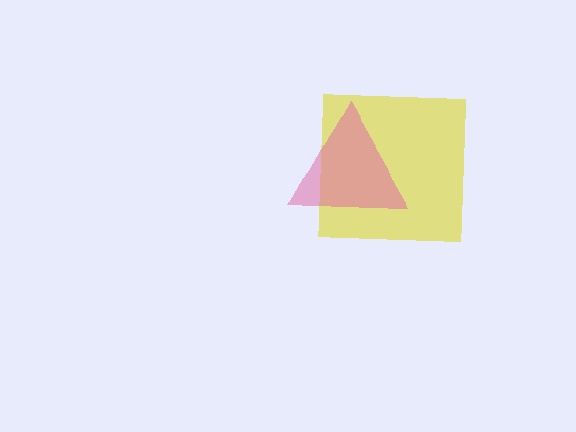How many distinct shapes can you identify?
There are 2 distinct shapes: a yellow square, a pink triangle.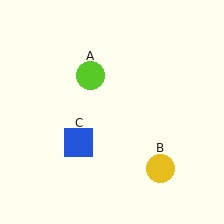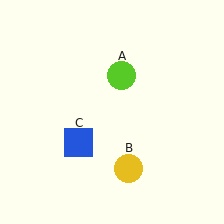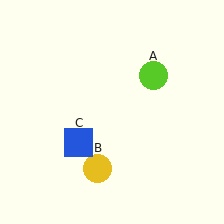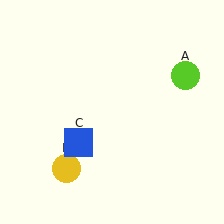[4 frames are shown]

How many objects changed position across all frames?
2 objects changed position: lime circle (object A), yellow circle (object B).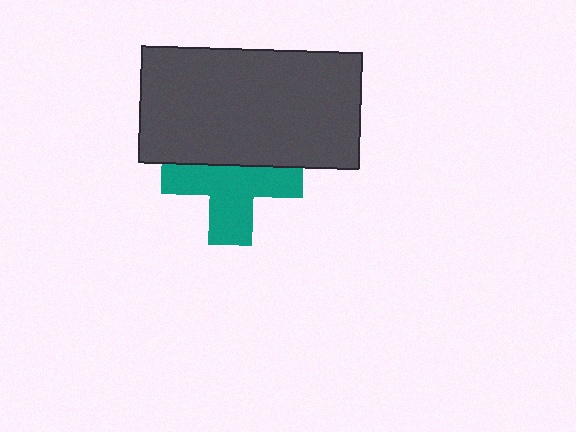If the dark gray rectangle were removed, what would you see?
You would see the complete teal cross.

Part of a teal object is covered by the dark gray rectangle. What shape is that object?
It is a cross.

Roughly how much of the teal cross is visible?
About half of it is visible (roughly 62%).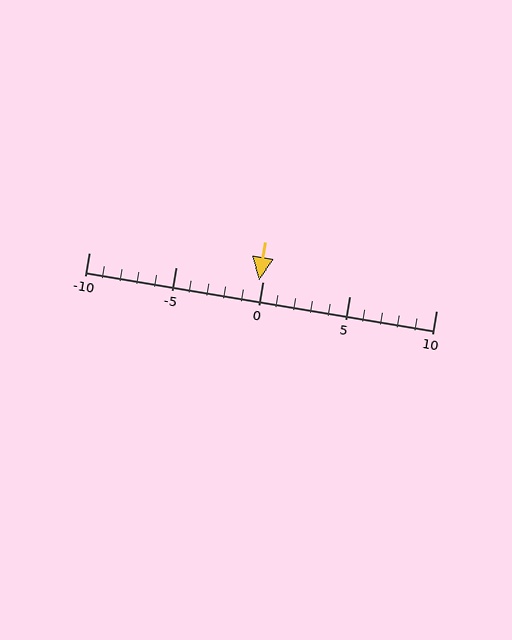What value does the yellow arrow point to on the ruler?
The yellow arrow points to approximately 0.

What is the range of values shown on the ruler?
The ruler shows values from -10 to 10.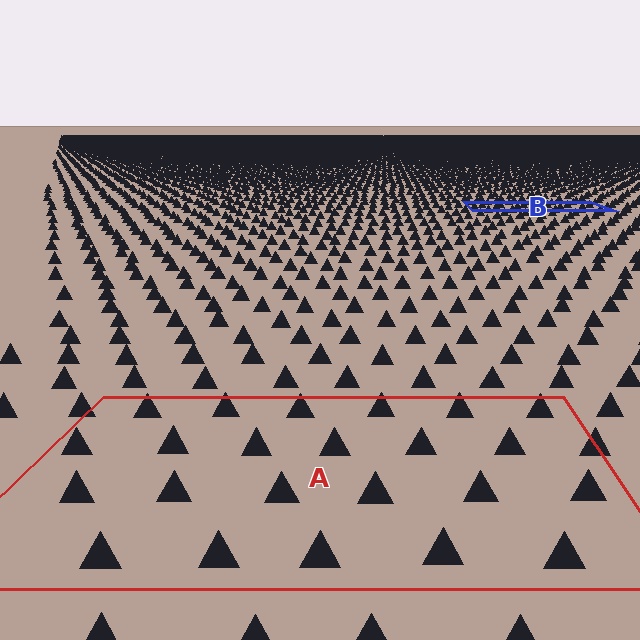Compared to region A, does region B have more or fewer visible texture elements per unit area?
Region B has more texture elements per unit area — they are packed more densely because it is farther away.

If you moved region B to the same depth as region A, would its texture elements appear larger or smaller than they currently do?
They would appear larger. At a closer depth, the same texture elements are projected at a bigger on-screen size.